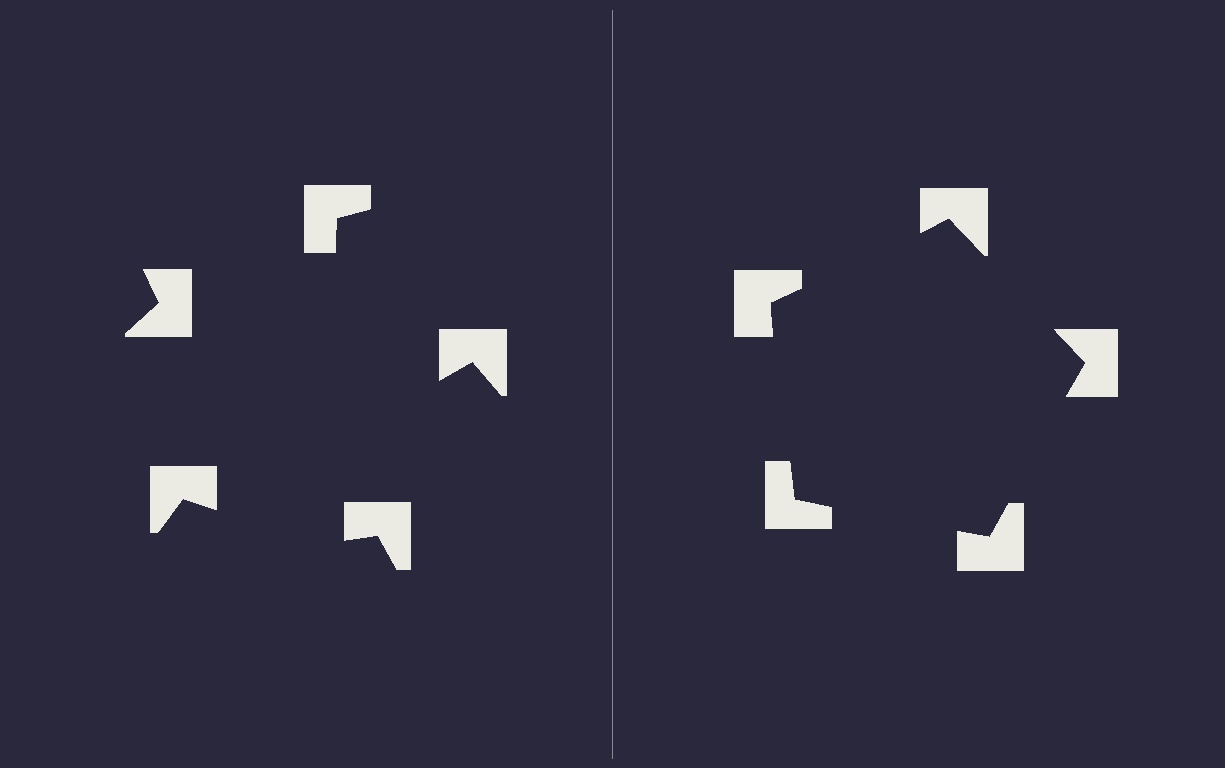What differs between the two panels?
The notched squares are positioned identically on both sides; only the wedge orientations differ. On the right they align to a pentagon; on the left they are misaligned.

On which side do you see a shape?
An illusory pentagon appears on the right side. On the left side the wedge cuts are rotated, so no coherent shape forms.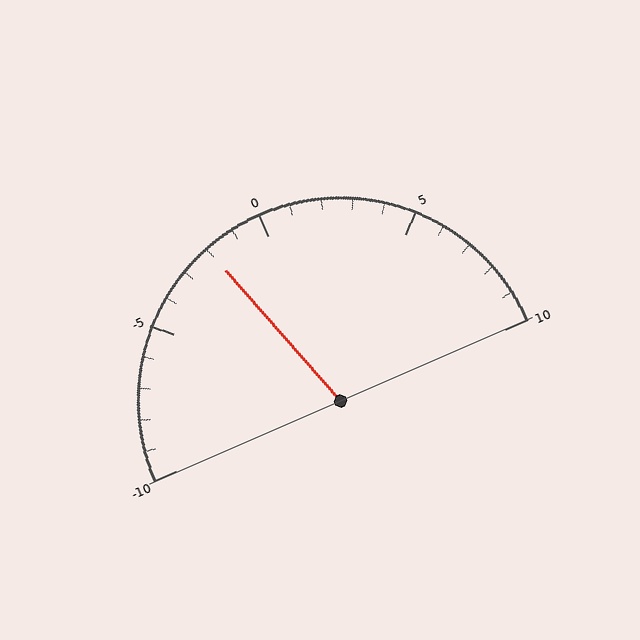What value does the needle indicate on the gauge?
The needle indicates approximately -2.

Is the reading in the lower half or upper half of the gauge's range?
The reading is in the lower half of the range (-10 to 10).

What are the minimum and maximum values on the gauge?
The gauge ranges from -10 to 10.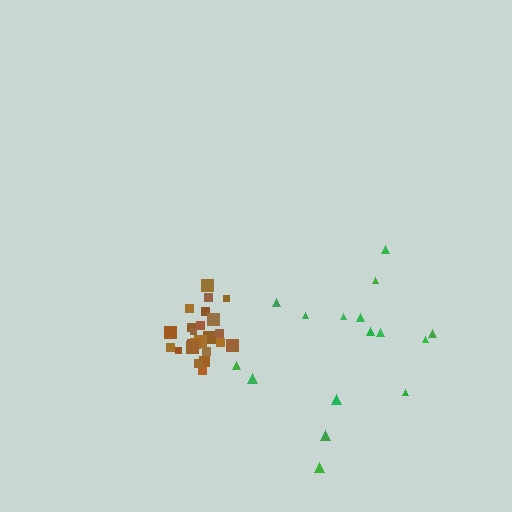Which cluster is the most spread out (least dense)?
Green.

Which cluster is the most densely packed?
Brown.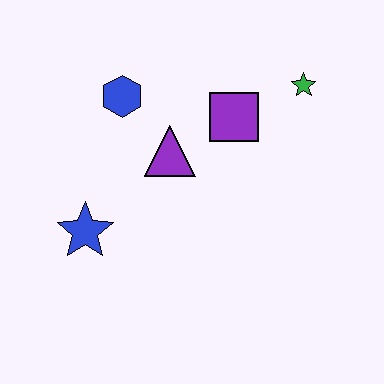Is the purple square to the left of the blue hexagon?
No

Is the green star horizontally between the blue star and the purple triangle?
No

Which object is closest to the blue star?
The purple triangle is closest to the blue star.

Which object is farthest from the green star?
The blue star is farthest from the green star.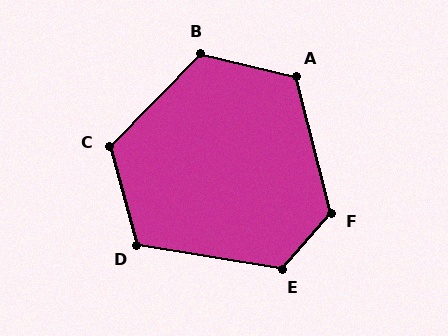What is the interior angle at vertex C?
Approximately 120 degrees (obtuse).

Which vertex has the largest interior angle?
F, at approximately 124 degrees.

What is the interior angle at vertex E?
Approximately 122 degrees (obtuse).